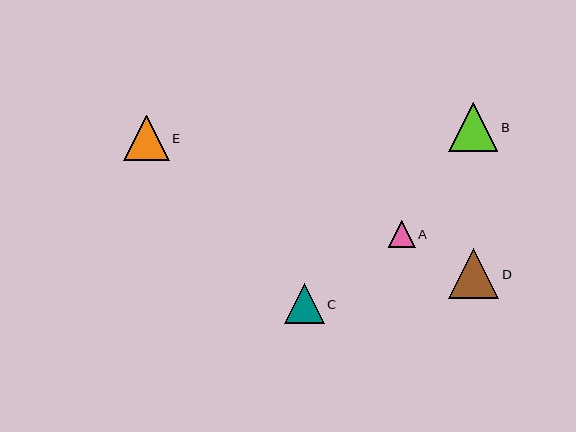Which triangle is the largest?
Triangle D is the largest with a size of approximately 50 pixels.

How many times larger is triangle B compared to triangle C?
Triangle B is approximately 1.2 times the size of triangle C.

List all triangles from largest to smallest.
From largest to smallest: D, B, E, C, A.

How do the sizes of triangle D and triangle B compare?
Triangle D and triangle B are approximately the same size.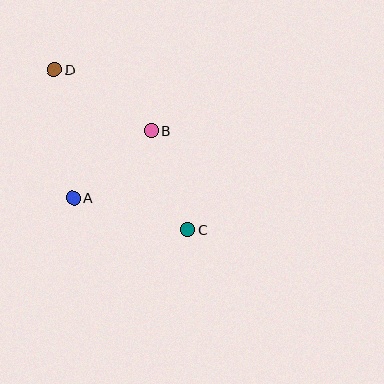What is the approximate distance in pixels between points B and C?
The distance between B and C is approximately 105 pixels.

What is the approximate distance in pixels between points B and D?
The distance between B and D is approximately 114 pixels.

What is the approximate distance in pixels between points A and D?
The distance between A and D is approximately 129 pixels.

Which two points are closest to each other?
Points A and B are closest to each other.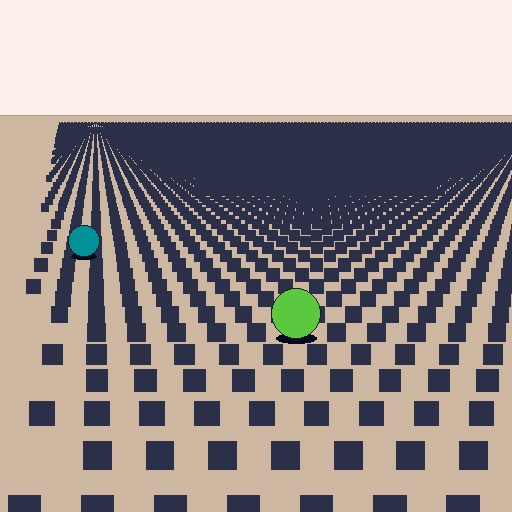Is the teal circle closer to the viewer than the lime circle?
No. The lime circle is closer — you can tell from the texture gradient: the ground texture is coarser near it.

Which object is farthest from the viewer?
The teal circle is farthest from the viewer. It appears smaller and the ground texture around it is denser.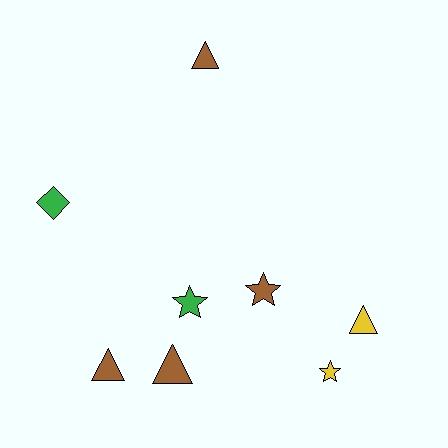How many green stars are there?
There is 1 green star.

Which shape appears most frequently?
Triangle, with 4 objects.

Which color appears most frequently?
Brown, with 4 objects.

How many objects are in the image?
There are 8 objects.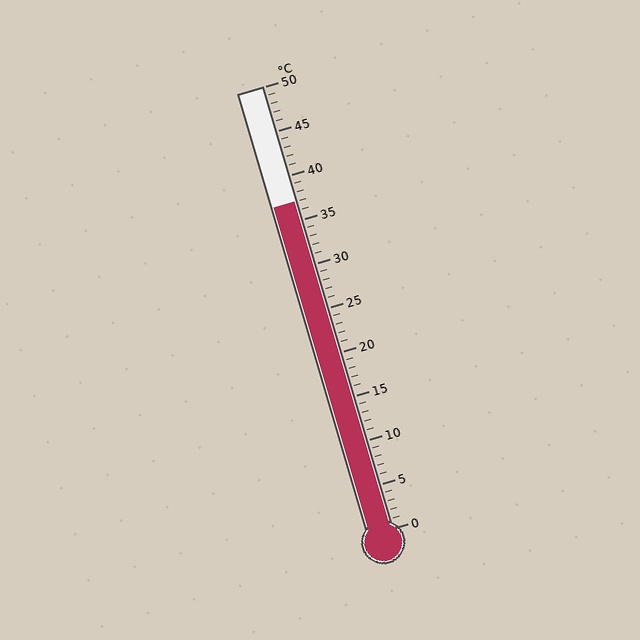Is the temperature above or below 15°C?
The temperature is above 15°C.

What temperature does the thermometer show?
The thermometer shows approximately 37°C.